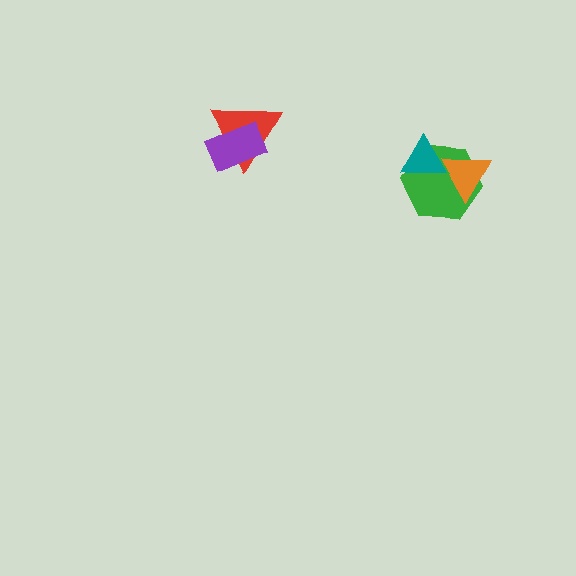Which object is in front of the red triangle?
The purple rectangle is in front of the red triangle.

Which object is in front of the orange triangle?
The teal triangle is in front of the orange triangle.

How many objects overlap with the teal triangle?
2 objects overlap with the teal triangle.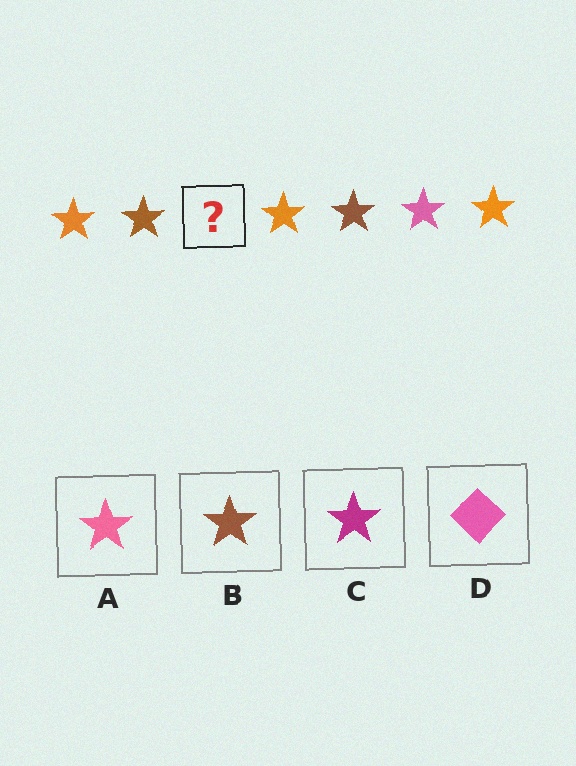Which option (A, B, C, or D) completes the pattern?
A.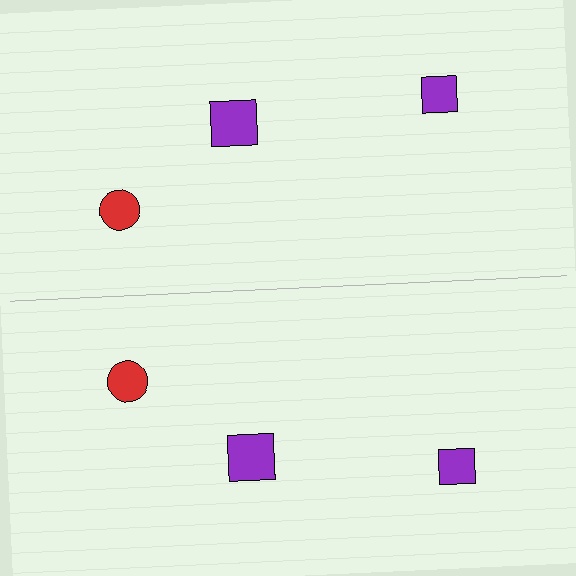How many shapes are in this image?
There are 6 shapes in this image.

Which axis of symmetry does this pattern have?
The pattern has a horizontal axis of symmetry running through the center of the image.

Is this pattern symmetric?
Yes, this pattern has bilateral (reflection) symmetry.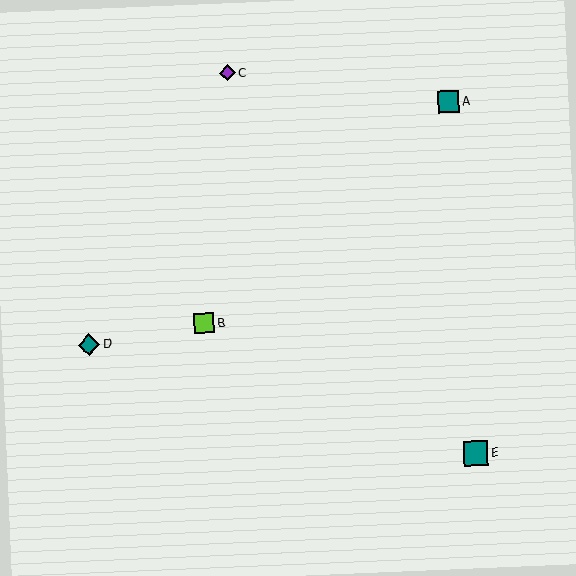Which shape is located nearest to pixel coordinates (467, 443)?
The teal square (labeled E) at (476, 453) is nearest to that location.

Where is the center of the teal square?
The center of the teal square is at (448, 102).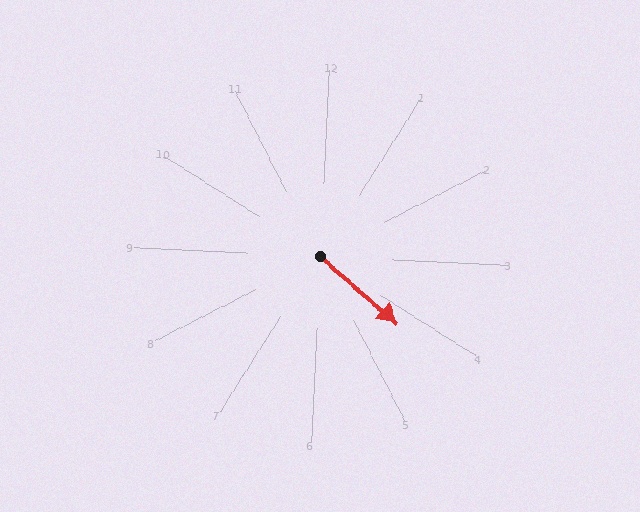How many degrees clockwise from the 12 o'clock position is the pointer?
Approximately 129 degrees.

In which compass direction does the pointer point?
Southeast.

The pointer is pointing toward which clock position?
Roughly 4 o'clock.